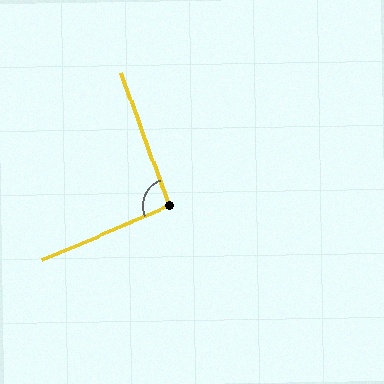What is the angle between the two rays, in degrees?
Approximately 93 degrees.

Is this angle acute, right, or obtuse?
It is approximately a right angle.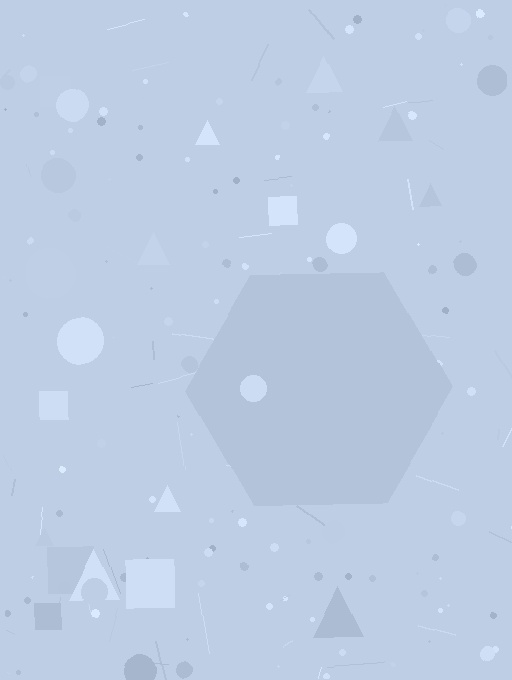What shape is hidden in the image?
A hexagon is hidden in the image.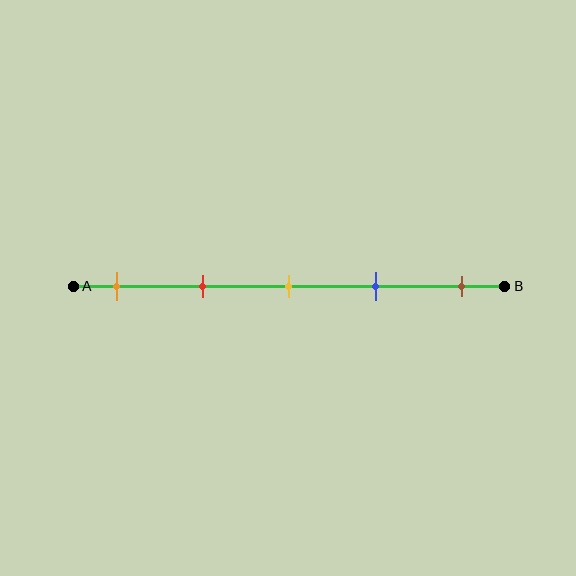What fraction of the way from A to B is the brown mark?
The brown mark is approximately 90% (0.9) of the way from A to B.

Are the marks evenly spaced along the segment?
Yes, the marks are approximately evenly spaced.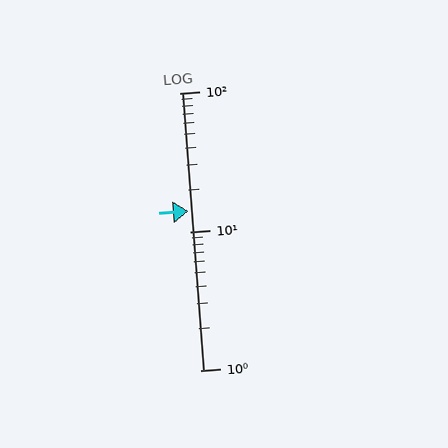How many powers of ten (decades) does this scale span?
The scale spans 2 decades, from 1 to 100.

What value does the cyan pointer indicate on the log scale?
The pointer indicates approximately 14.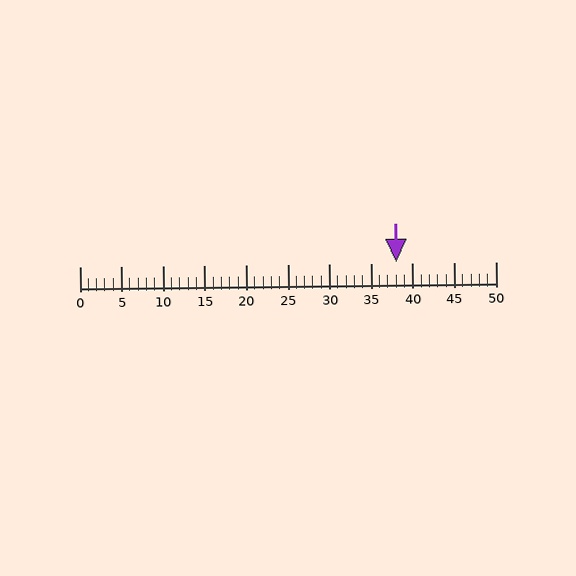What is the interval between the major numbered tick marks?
The major tick marks are spaced 5 units apart.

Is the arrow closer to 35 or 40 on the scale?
The arrow is closer to 40.